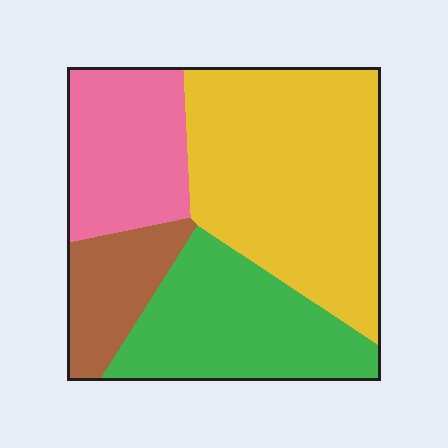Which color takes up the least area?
Brown, at roughly 10%.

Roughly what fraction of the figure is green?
Green covers about 25% of the figure.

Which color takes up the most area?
Yellow, at roughly 40%.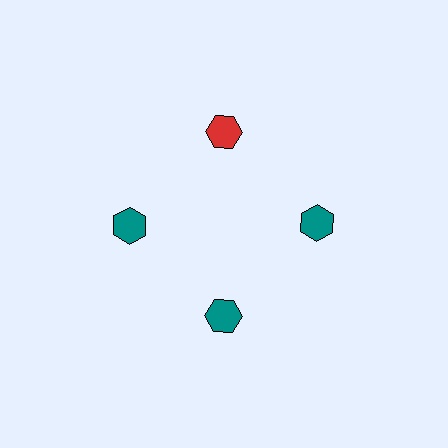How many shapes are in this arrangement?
There are 4 shapes arranged in a ring pattern.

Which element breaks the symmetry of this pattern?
The red hexagon at roughly the 12 o'clock position breaks the symmetry. All other shapes are teal hexagons.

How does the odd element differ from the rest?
It has a different color: red instead of teal.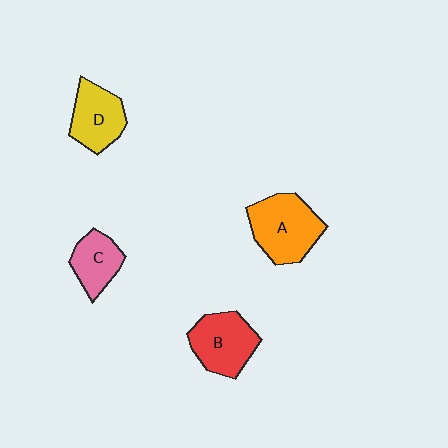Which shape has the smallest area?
Shape C (pink).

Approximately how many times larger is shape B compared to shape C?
Approximately 1.4 times.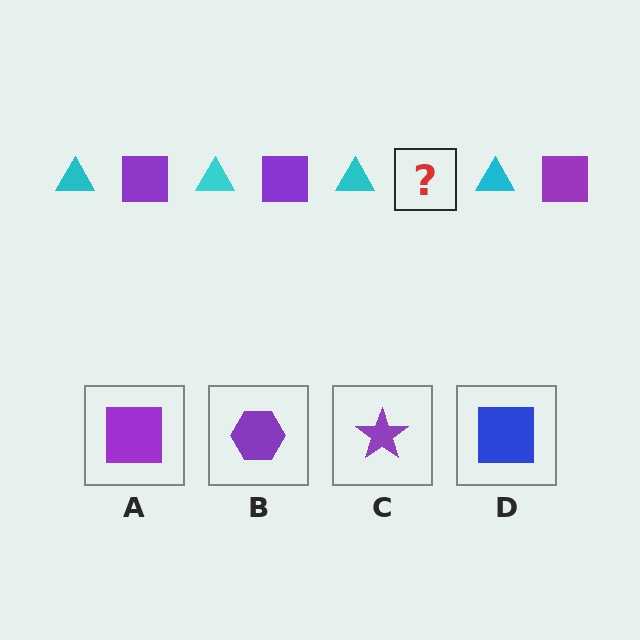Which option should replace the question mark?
Option A.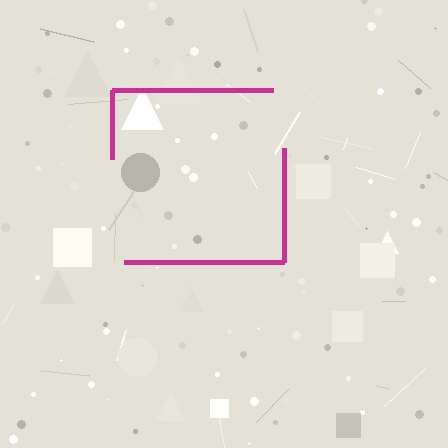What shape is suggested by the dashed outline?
The dashed outline suggests a square.